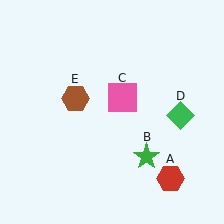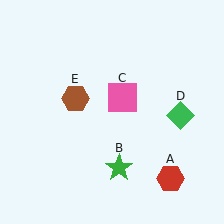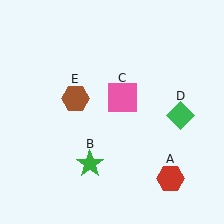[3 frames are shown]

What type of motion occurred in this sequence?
The green star (object B) rotated clockwise around the center of the scene.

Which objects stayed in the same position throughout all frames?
Red hexagon (object A) and pink square (object C) and green diamond (object D) and brown hexagon (object E) remained stationary.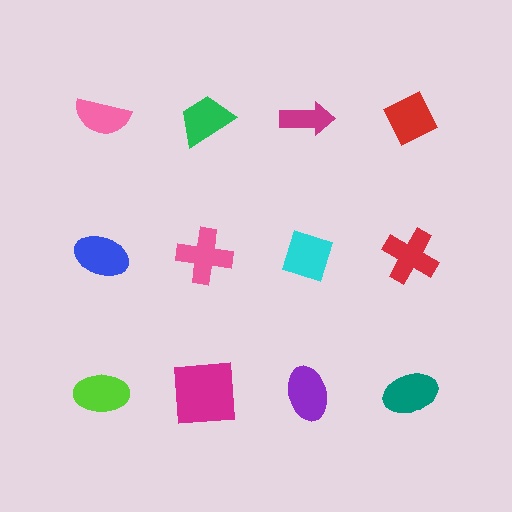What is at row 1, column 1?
A pink semicircle.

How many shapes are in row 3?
4 shapes.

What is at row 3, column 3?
A purple ellipse.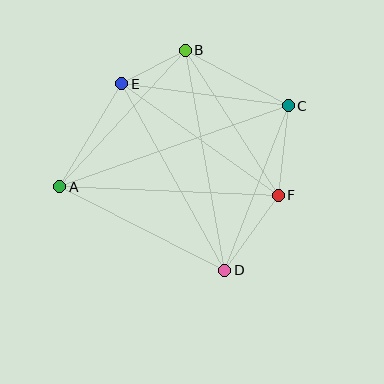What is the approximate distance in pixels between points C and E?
The distance between C and E is approximately 168 pixels.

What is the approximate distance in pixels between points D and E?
The distance between D and E is approximately 213 pixels.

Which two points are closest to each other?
Points B and E are closest to each other.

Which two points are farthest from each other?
Points A and C are farthest from each other.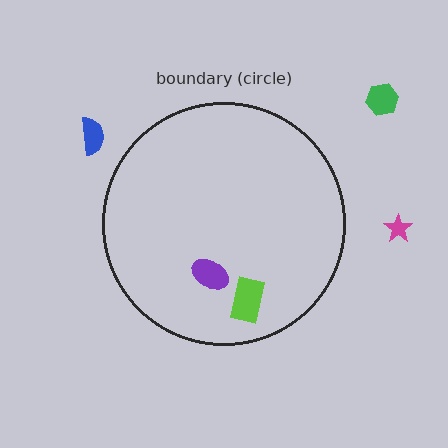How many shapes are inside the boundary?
2 inside, 3 outside.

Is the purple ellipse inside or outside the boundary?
Inside.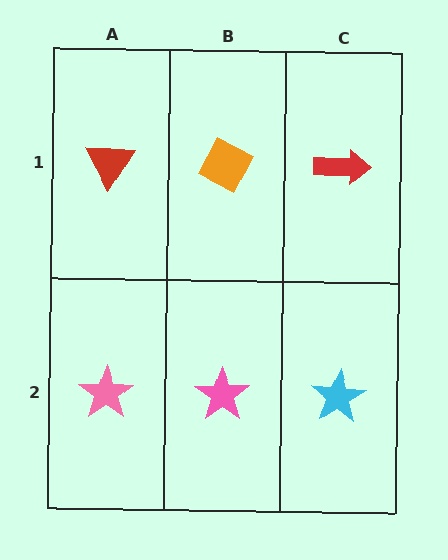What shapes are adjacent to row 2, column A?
A red triangle (row 1, column A), a pink star (row 2, column B).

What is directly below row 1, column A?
A pink star.